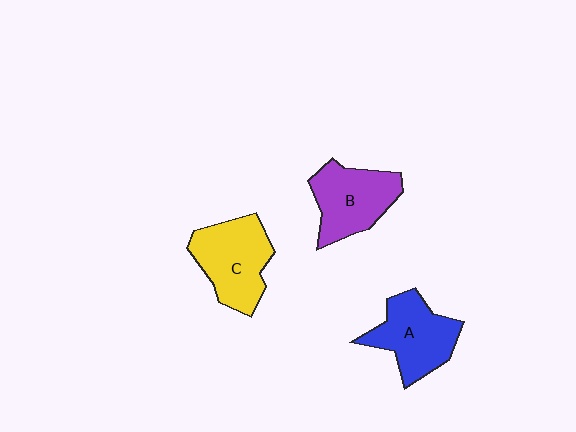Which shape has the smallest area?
Shape B (purple).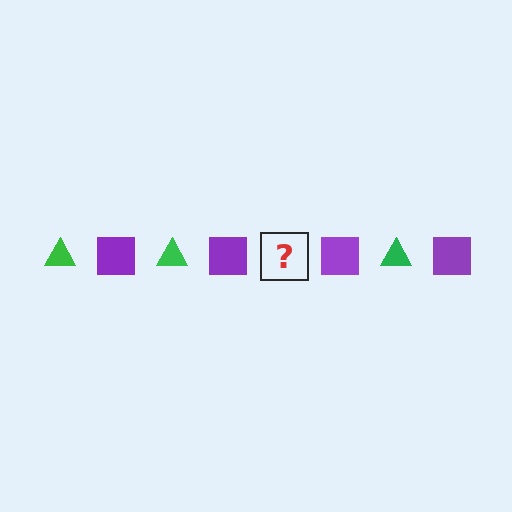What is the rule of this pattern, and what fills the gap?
The rule is that the pattern alternates between green triangle and purple square. The gap should be filled with a green triangle.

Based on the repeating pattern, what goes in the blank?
The blank should be a green triangle.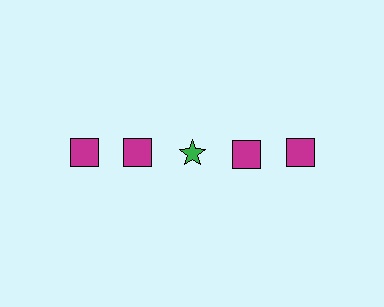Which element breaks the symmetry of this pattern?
The green star in the top row, center column breaks the symmetry. All other shapes are magenta squares.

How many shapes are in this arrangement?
There are 5 shapes arranged in a grid pattern.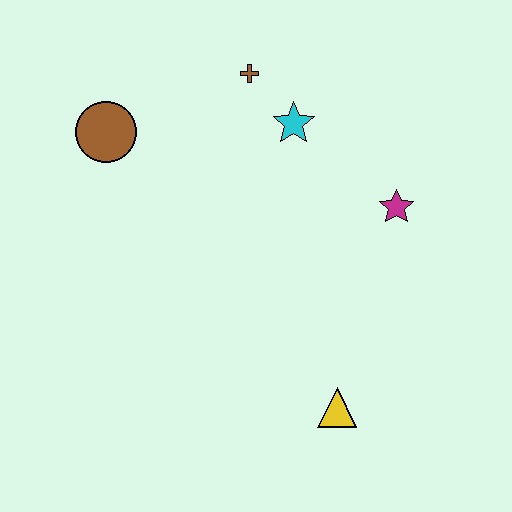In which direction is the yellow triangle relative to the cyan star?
The yellow triangle is below the cyan star.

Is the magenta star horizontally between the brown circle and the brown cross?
No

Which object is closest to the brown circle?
The brown cross is closest to the brown circle.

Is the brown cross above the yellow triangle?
Yes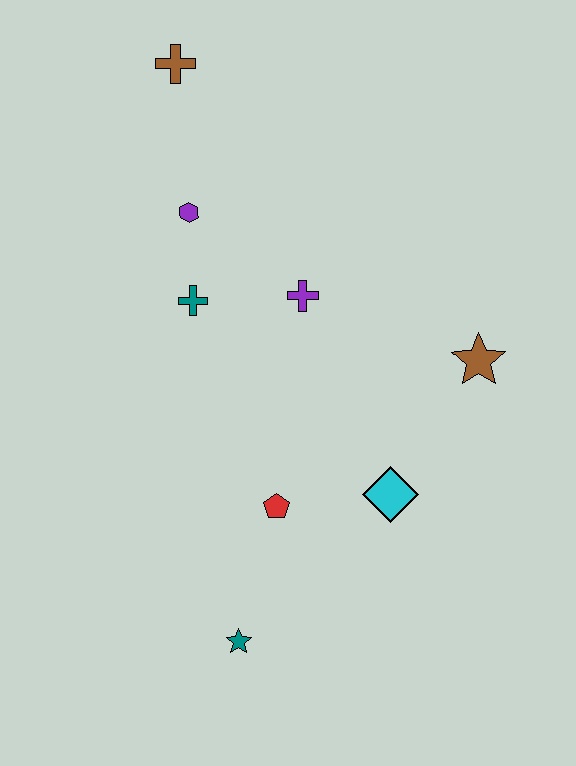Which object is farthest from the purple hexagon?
The teal star is farthest from the purple hexagon.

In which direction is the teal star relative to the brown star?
The teal star is below the brown star.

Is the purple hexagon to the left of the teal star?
Yes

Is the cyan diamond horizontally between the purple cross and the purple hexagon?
No